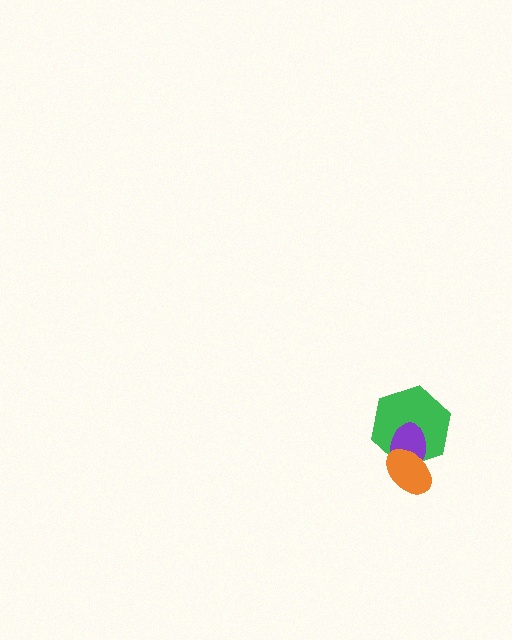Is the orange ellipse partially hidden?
No, no other shape covers it.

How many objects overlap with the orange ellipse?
2 objects overlap with the orange ellipse.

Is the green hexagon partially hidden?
Yes, it is partially covered by another shape.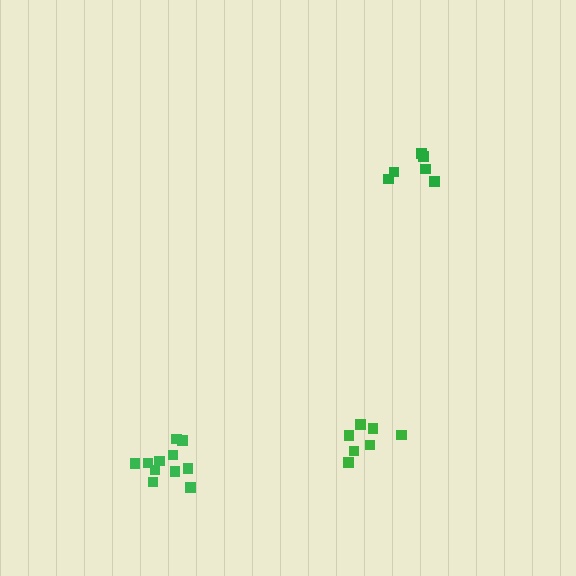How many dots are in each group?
Group 1: 7 dots, Group 2: 11 dots, Group 3: 6 dots (24 total).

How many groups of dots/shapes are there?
There are 3 groups.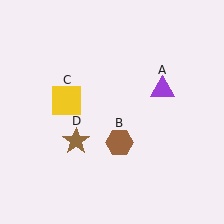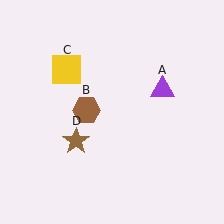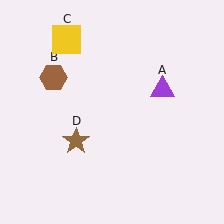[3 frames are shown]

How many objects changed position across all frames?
2 objects changed position: brown hexagon (object B), yellow square (object C).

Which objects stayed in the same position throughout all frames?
Purple triangle (object A) and brown star (object D) remained stationary.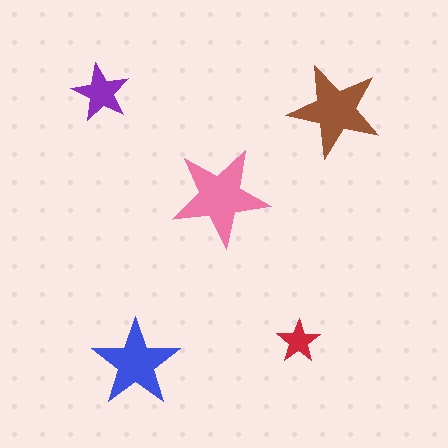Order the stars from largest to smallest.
the pink one, the brown one, the blue one, the purple one, the red one.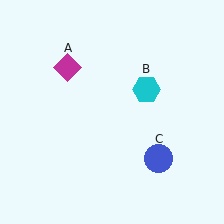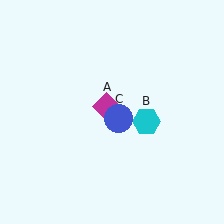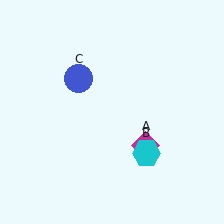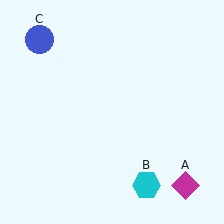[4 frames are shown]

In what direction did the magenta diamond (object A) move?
The magenta diamond (object A) moved down and to the right.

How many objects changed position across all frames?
3 objects changed position: magenta diamond (object A), cyan hexagon (object B), blue circle (object C).